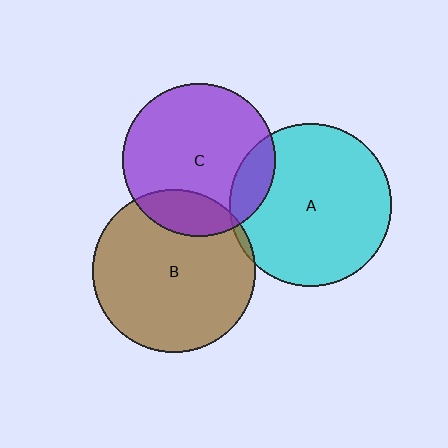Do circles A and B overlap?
Yes.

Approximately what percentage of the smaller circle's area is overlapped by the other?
Approximately 5%.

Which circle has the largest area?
Circle B (brown).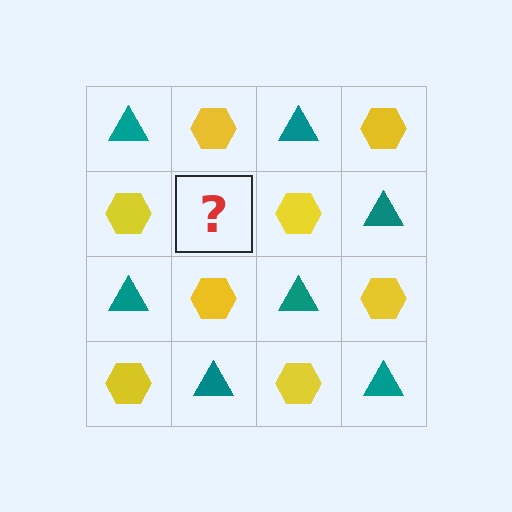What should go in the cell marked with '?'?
The missing cell should contain a teal triangle.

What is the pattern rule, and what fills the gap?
The rule is that it alternates teal triangle and yellow hexagon in a checkerboard pattern. The gap should be filled with a teal triangle.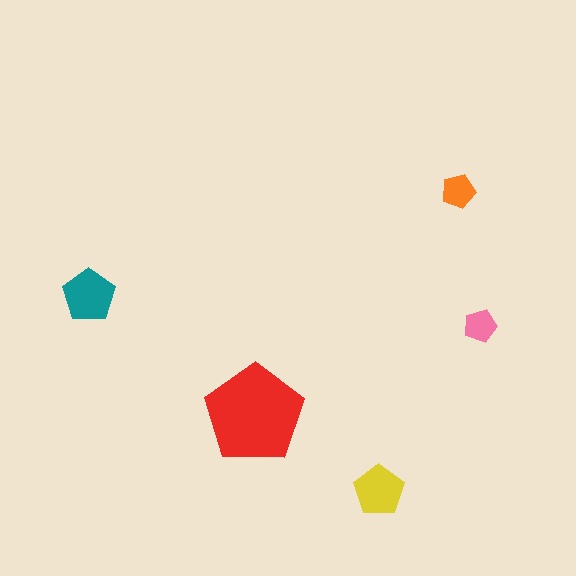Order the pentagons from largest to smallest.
the red one, the teal one, the yellow one, the orange one, the pink one.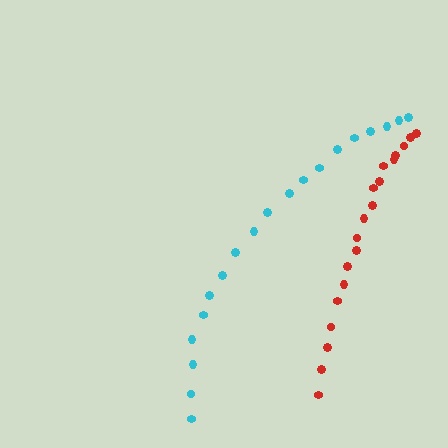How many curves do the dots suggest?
There are 2 distinct paths.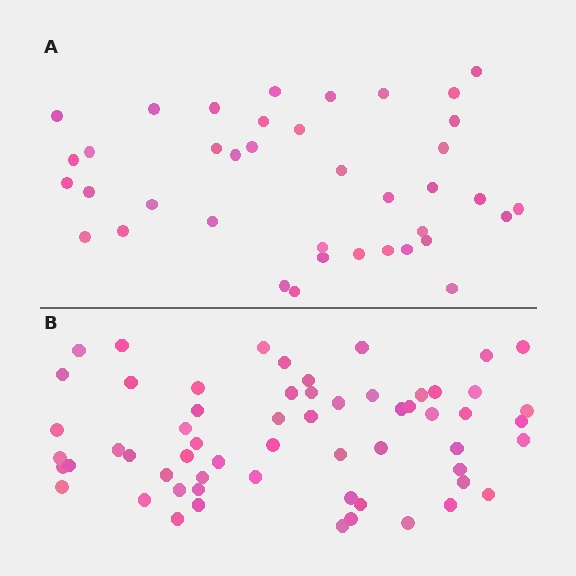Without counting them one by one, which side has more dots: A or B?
Region B (the bottom region) has more dots.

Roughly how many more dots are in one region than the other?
Region B has approximately 20 more dots than region A.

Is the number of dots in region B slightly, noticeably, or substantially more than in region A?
Region B has substantially more. The ratio is roughly 1.5 to 1.